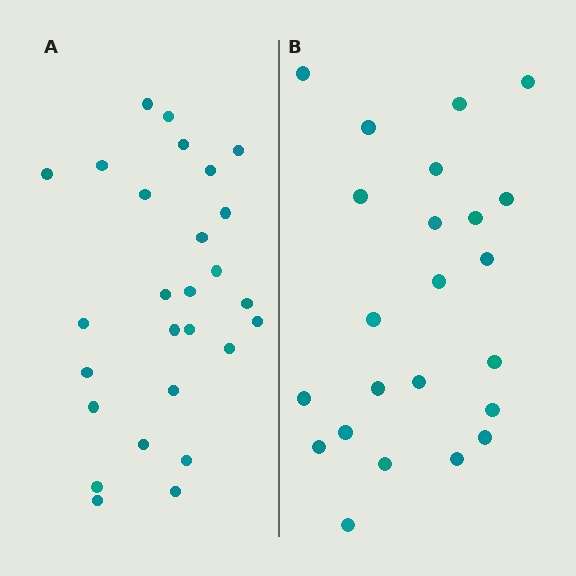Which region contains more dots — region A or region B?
Region A (the left region) has more dots.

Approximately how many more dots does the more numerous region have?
Region A has about 4 more dots than region B.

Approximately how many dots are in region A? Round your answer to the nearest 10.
About 30 dots. (The exact count is 27, which rounds to 30.)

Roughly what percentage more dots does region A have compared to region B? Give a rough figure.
About 15% more.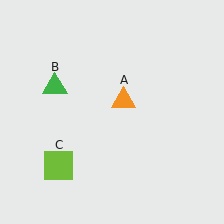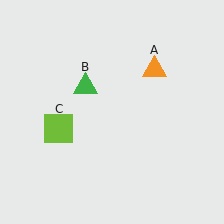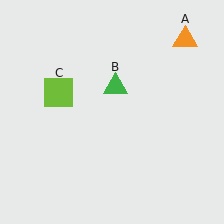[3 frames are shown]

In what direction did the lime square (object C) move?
The lime square (object C) moved up.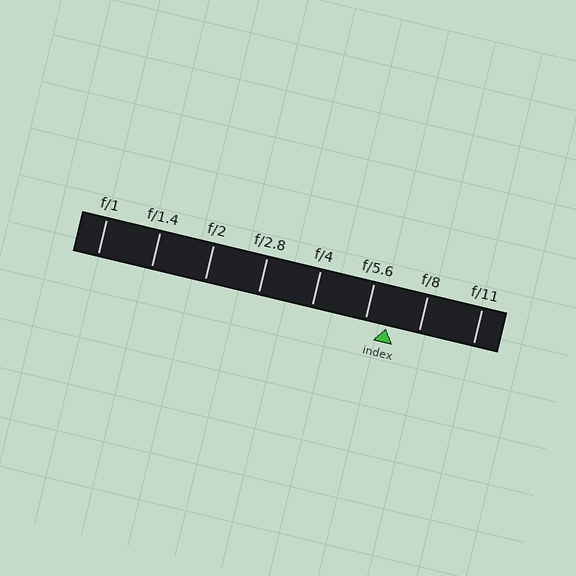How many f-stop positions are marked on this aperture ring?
There are 8 f-stop positions marked.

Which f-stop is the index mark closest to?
The index mark is closest to f/5.6.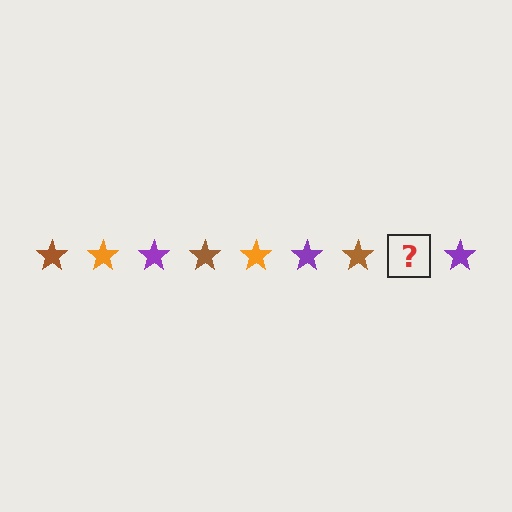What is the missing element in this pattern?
The missing element is an orange star.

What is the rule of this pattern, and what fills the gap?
The rule is that the pattern cycles through brown, orange, purple stars. The gap should be filled with an orange star.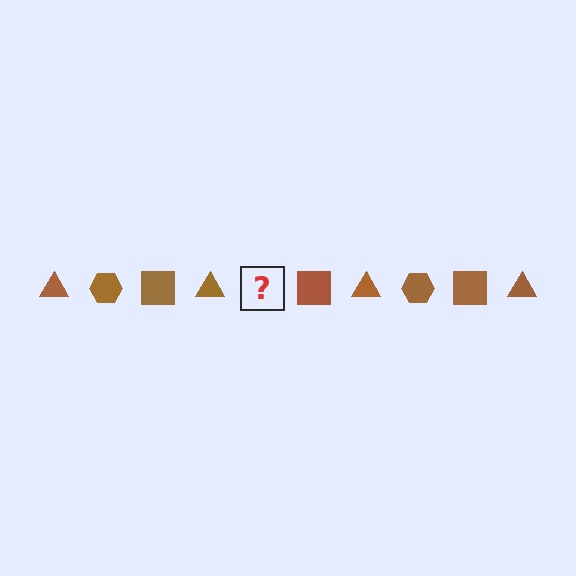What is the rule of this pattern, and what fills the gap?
The rule is that the pattern cycles through triangle, hexagon, square shapes in brown. The gap should be filled with a brown hexagon.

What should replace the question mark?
The question mark should be replaced with a brown hexagon.